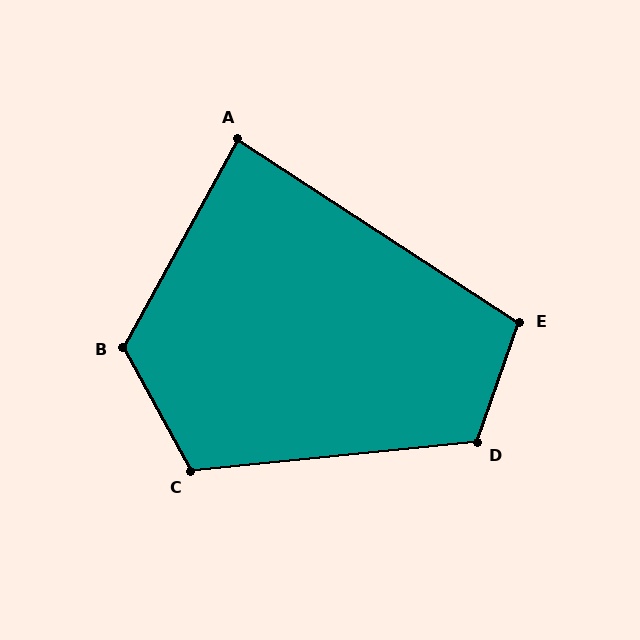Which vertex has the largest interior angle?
B, at approximately 122 degrees.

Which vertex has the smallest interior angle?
A, at approximately 86 degrees.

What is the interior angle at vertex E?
Approximately 104 degrees (obtuse).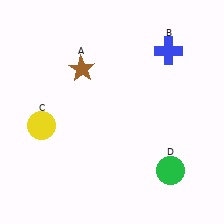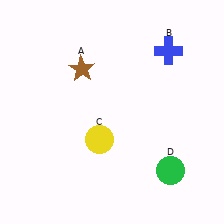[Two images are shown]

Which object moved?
The yellow circle (C) moved right.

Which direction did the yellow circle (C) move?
The yellow circle (C) moved right.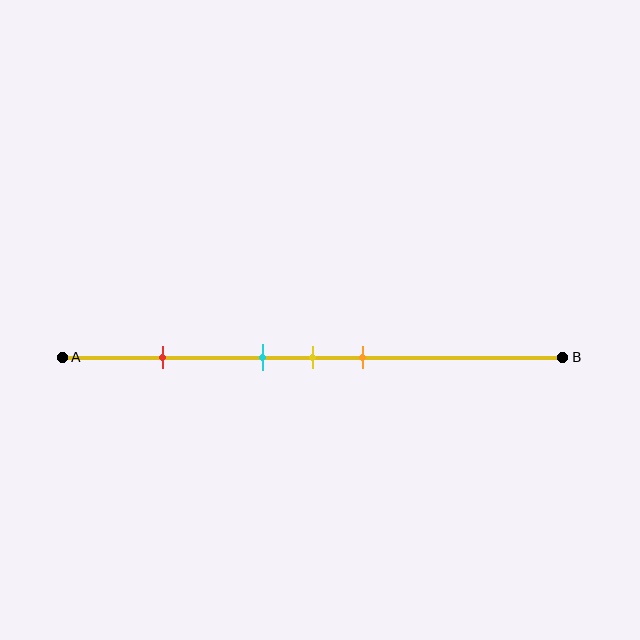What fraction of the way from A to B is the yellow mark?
The yellow mark is approximately 50% (0.5) of the way from A to B.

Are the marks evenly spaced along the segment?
No, the marks are not evenly spaced.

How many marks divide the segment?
There are 4 marks dividing the segment.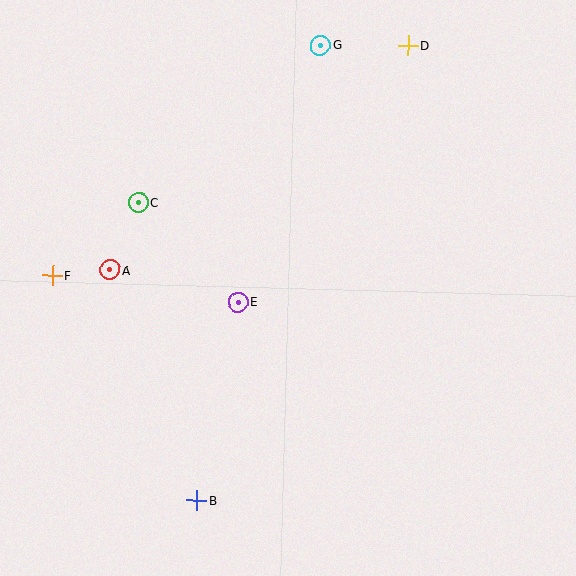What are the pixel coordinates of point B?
Point B is at (197, 501).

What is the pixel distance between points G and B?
The distance between G and B is 472 pixels.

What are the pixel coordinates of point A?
Point A is at (110, 270).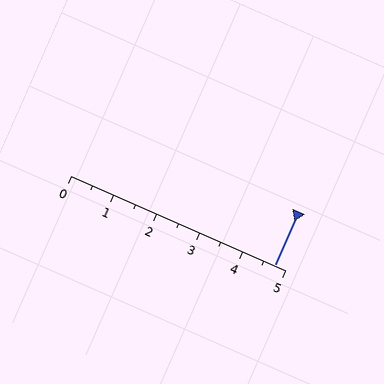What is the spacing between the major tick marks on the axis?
The major ticks are spaced 1 apart.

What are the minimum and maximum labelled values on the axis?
The axis runs from 0 to 5.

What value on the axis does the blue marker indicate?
The marker indicates approximately 4.8.